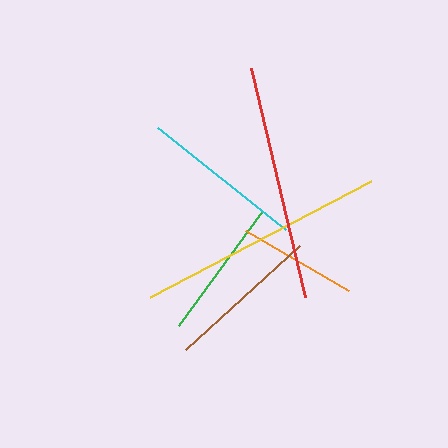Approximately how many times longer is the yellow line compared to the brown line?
The yellow line is approximately 1.6 times the length of the brown line.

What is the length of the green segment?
The green segment is approximately 143 pixels long.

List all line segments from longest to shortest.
From longest to shortest: yellow, red, cyan, brown, green, orange.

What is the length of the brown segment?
The brown segment is approximately 155 pixels long.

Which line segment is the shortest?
The orange line is the shortest at approximately 119 pixels.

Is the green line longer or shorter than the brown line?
The brown line is longer than the green line.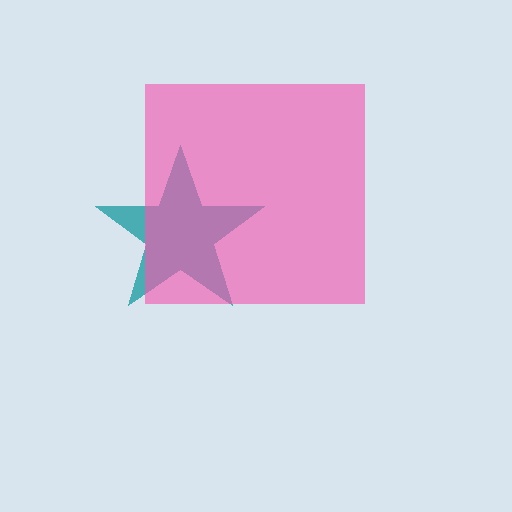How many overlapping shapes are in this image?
There are 2 overlapping shapes in the image.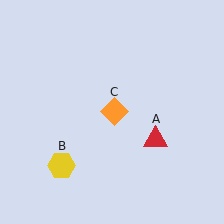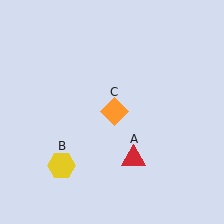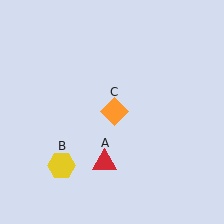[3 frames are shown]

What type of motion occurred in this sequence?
The red triangle (object A) rotated clockwise around the center of the scene.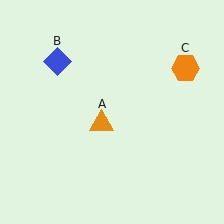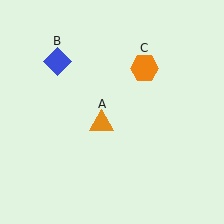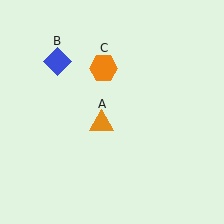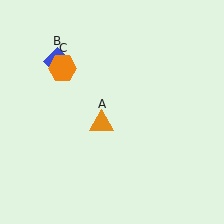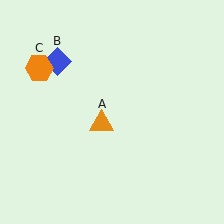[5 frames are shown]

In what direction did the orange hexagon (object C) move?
The orange hexagon (object C) moved left.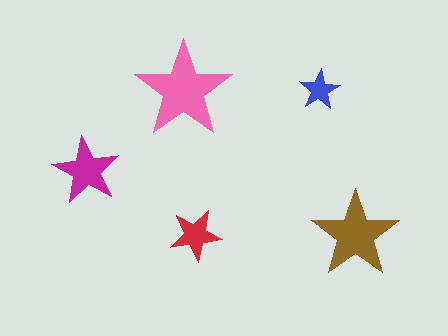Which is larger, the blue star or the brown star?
The brown one.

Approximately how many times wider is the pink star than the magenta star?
About 1.5 times wider.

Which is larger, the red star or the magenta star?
The magenta one.